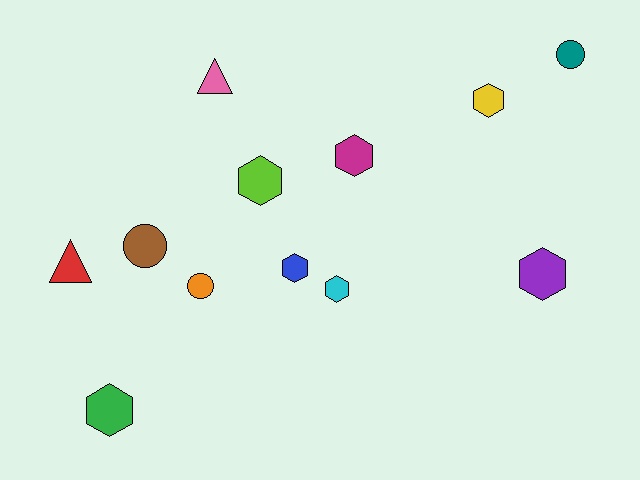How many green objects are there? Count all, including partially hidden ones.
There is 1 green object.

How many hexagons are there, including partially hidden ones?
There are 7 hexagons.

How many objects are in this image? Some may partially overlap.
There are 12 objects.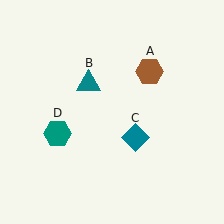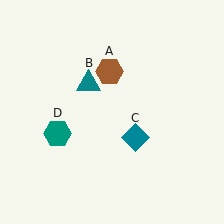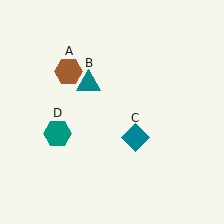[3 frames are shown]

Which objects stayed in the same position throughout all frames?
Teal triangle (object B) and teal diamond (object C) and teal hexagon (object D) remained stationary.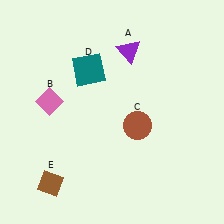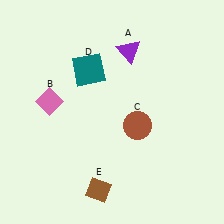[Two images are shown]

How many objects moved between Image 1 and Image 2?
1 object moved between the two images.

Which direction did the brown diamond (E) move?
The brown diamond (E) moved right.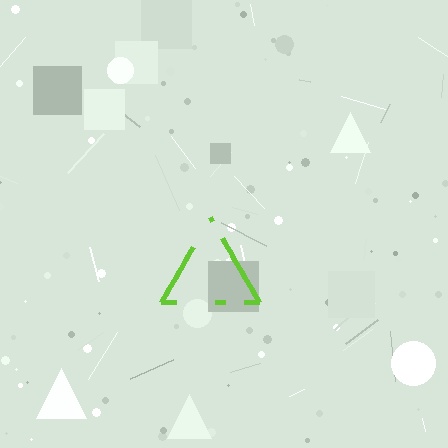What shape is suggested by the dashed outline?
The dashed outline suggests a triangle.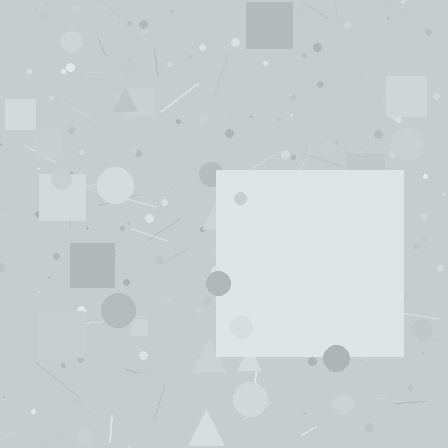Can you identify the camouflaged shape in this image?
The camouflaged shape is a square.